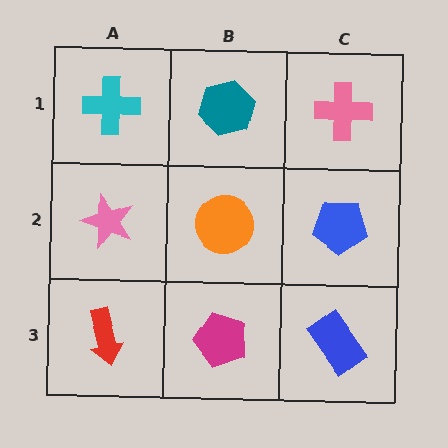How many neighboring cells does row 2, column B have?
4.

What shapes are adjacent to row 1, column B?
An orange circle (row 2, column B), a cyan cross (row 1, column A), a pink cross (row 1, column C).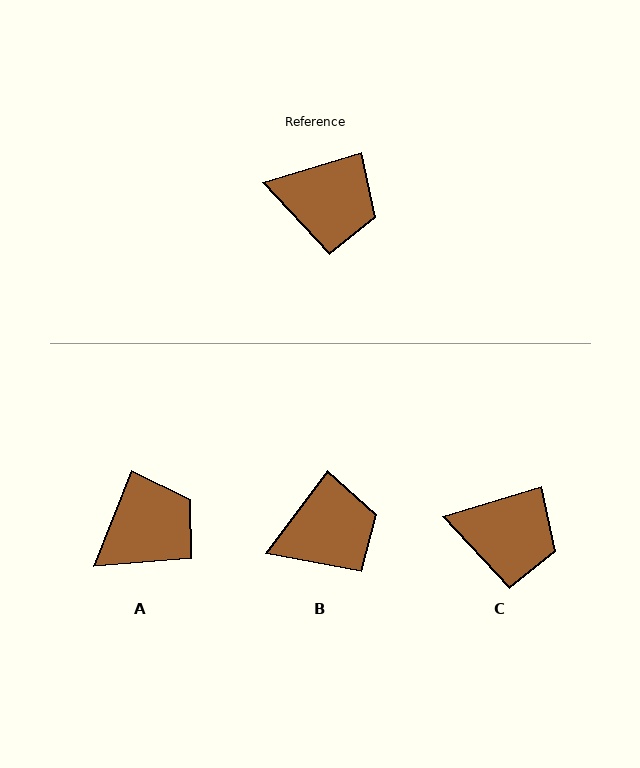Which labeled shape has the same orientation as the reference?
C.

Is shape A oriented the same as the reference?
No, it is off by about 52 degrees.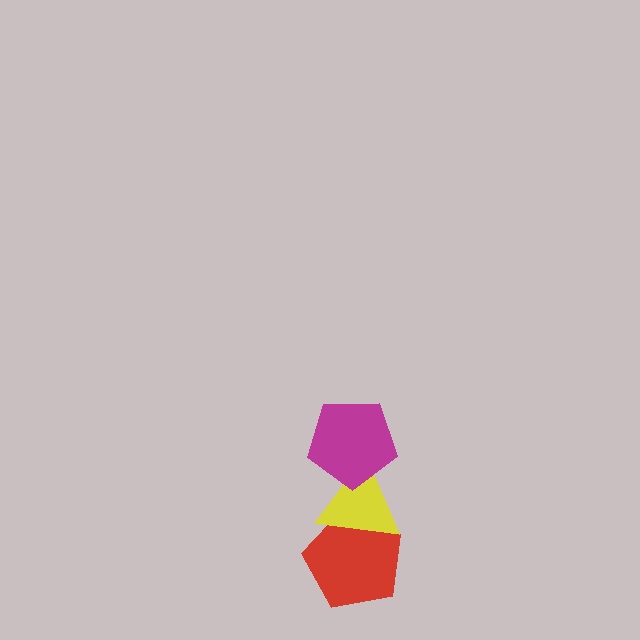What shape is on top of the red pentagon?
The yellow triangle is on top of the red pentagon.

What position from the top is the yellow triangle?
The yellow triangle is 2nd from the top.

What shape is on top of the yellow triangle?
The magenta pentagon is on top of the yellow triangle.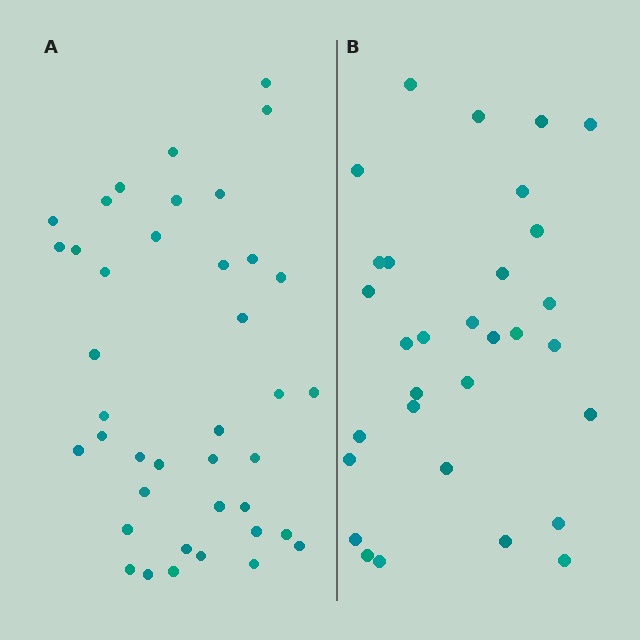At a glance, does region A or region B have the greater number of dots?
Region A (the left region) has more dots.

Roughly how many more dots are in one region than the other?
Region A has roughly 8 or so more dots than region B.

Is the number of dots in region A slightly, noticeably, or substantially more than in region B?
Region A has noticeably more, but not dramatically so. The ratio is roughly 1.3 to 1.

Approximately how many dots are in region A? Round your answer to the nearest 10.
About 40 dots.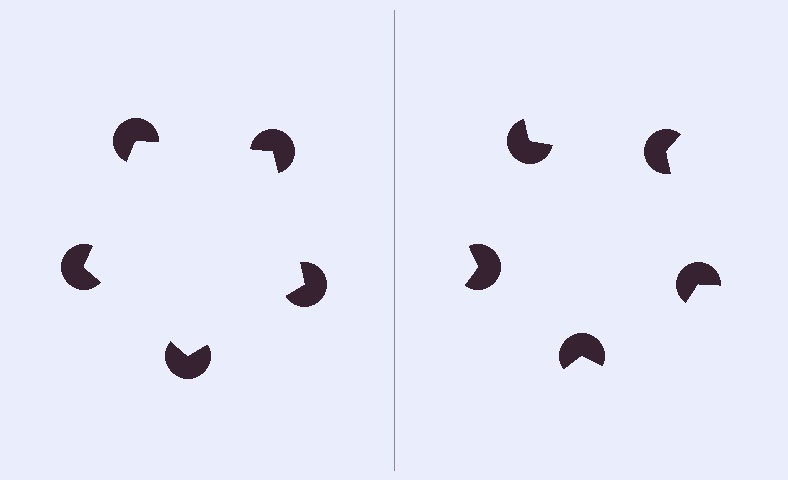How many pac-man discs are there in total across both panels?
10 — 5 on each side.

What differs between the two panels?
The pac-man discs are positioned identically on both sides; only the wedge orientations differ. On the left they align to a pentagon; on the right they are misaligned.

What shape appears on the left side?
An illusory pentagon.